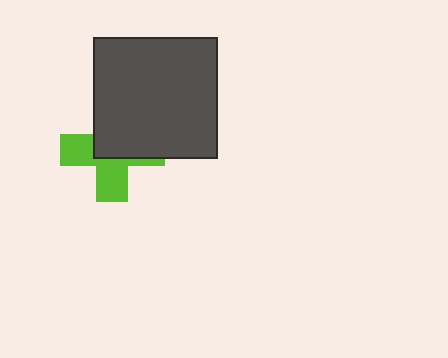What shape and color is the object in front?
The object in front is a dark gray rectangle.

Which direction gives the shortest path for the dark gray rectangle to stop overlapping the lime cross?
Moving toward the upper-right gives the shortest separation.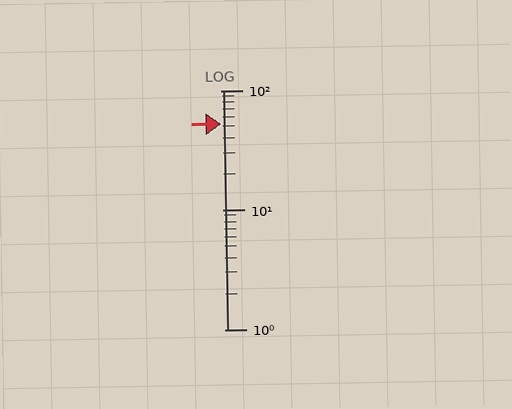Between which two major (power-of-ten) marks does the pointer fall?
The pointer is between 10 and 100.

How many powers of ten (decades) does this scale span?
The scale spans 2 decades, from 1 to 100.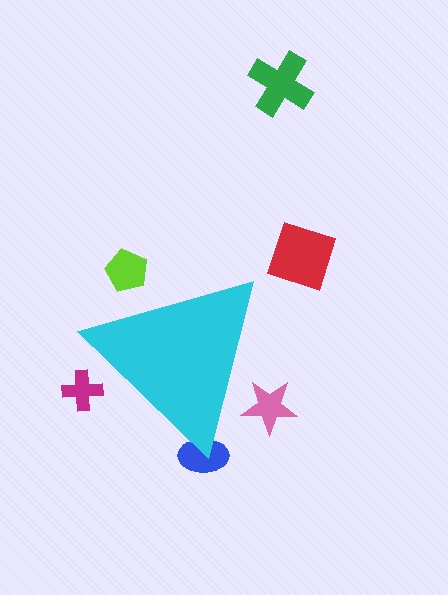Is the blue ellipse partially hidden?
Yes, the blue ellipse is partially hidden behind the cyan triangle.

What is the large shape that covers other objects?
A cyan triangle.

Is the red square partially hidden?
No, the red square is fully visible.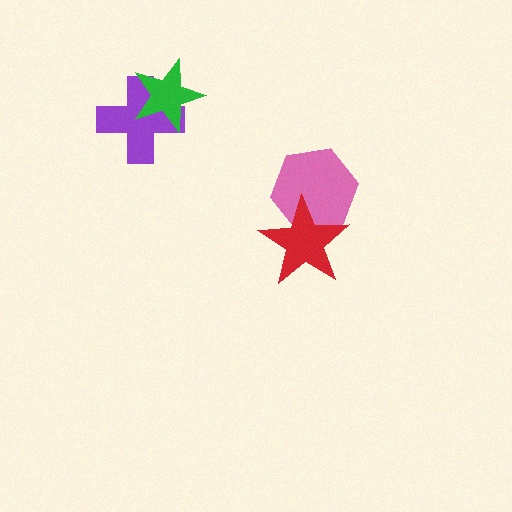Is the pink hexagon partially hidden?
Yes, it is partially covered by another shape.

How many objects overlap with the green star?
1 object overlaps with the green star.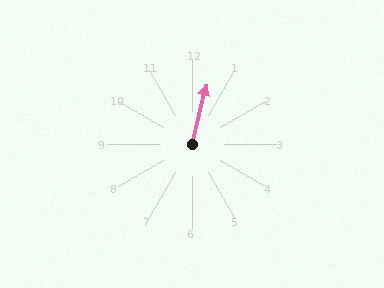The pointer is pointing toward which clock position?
Roughly 12 o'clock.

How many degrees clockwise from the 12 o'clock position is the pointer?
Approximately 13 degrees.